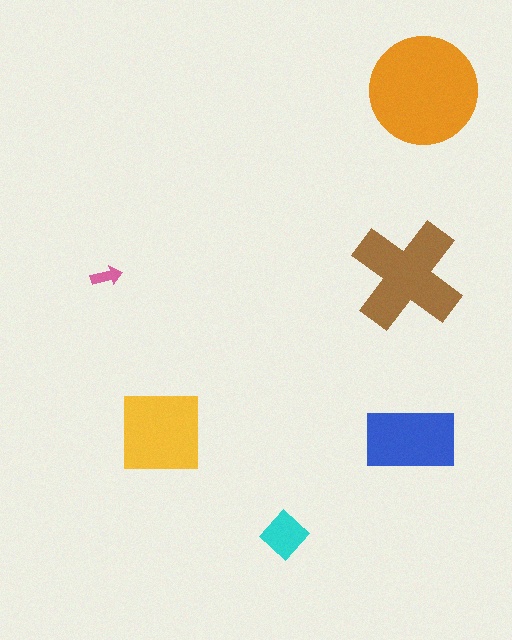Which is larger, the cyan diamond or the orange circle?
The orange circle.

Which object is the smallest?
The pink arrow.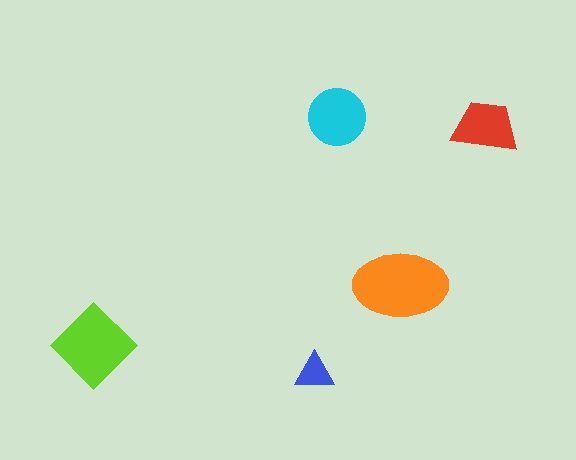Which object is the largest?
The orange ellipse.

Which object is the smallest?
The blue triangle.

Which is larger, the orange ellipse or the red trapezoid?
The orange ellipse.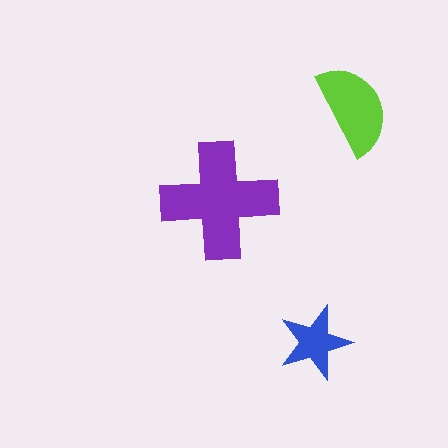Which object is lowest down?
The blue star is bottommost.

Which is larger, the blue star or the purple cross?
The purple cross.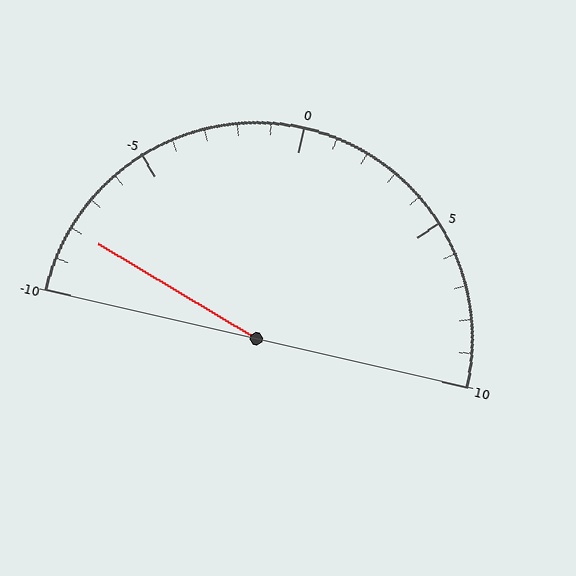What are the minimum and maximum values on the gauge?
The gauge ranges from -10 to 10.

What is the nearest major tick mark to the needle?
The nearest major tick mark is -10.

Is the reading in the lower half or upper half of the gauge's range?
The reading is in the lower half of the range (-10 to 10).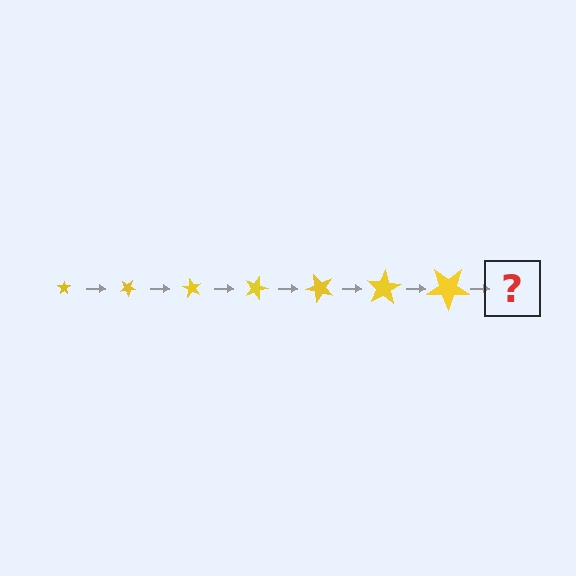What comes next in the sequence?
The next element should be a star, larger than the previous one and rotated 210 degrees from the start.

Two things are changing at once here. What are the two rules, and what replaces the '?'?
The two rules are that the star grows larger each step and it rotates 30 degrees each step. The '?' should be a star, larger than the previous one and rotated 210 degrees from the start.